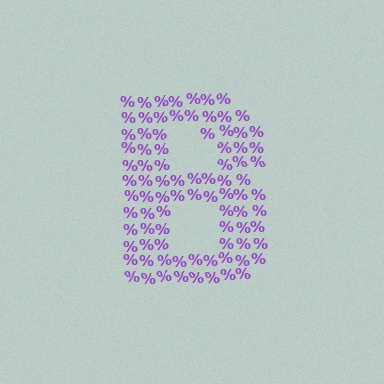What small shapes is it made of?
It is made of small percent signs.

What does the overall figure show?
The overall figure shows the letter B.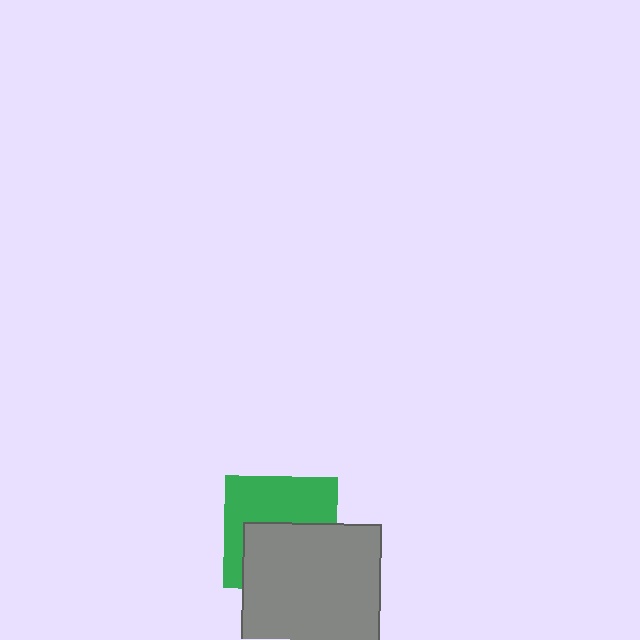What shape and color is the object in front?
The object in front is a gray square.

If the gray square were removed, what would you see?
You would see the complete green square.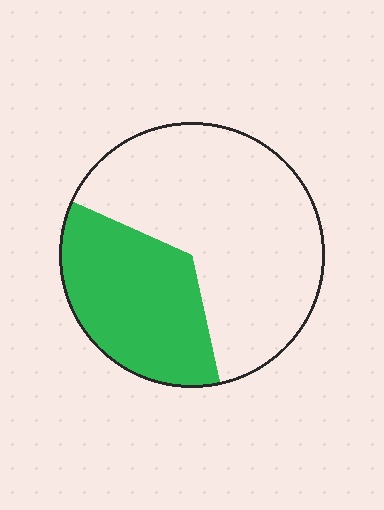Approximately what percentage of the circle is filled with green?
Approximately 35%.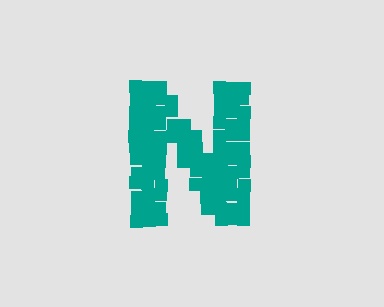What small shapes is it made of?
It is made of small squares.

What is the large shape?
The large shape is the letter N.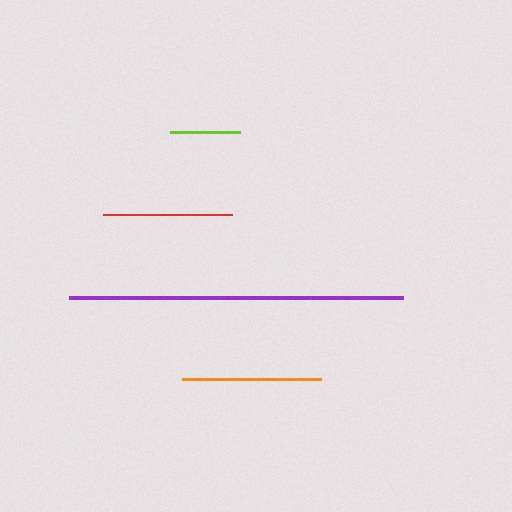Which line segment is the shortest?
The lime line is the shortest at approximately 70 pixels.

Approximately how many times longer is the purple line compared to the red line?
The purple line is approximately 2.6 times the length of the red line.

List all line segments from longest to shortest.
From longest to shortest: purple, orange, red, lime.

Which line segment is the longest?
The purple line is the longest at approximately 334 pixels.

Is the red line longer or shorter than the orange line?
The orange line is longer than the red line.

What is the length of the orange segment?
The orange segment is approximately 139 pixels long.